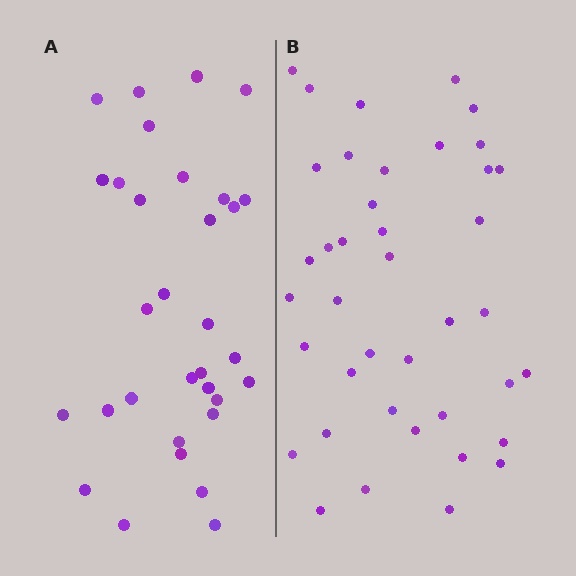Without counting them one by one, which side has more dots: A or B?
Region B (the right region) has more dots.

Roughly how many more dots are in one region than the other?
Region B has roughly 8 or so more dots than region A.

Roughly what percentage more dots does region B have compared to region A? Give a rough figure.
About 25% more.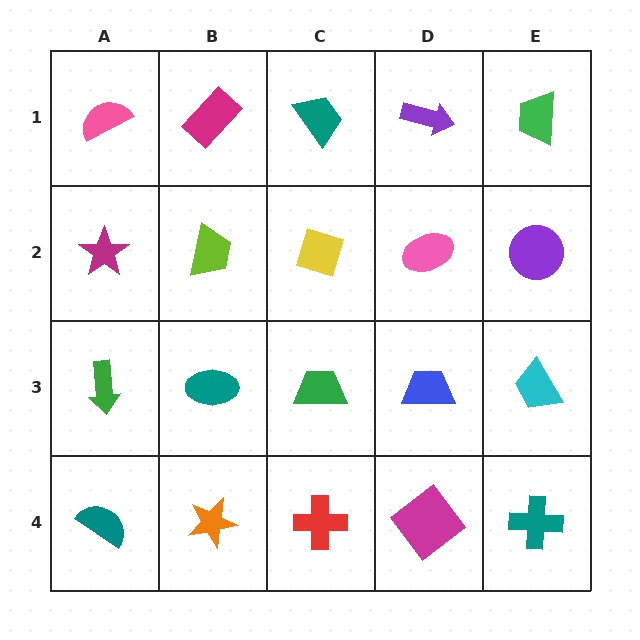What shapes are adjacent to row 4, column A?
A green arrow (row 3, column A), an orange star (row 4, column B).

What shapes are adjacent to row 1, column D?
A pink ellipse (row 2, column D), a teal trapezoid (row 1, column C), a green trapezoid (row 1, column E).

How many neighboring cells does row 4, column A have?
2.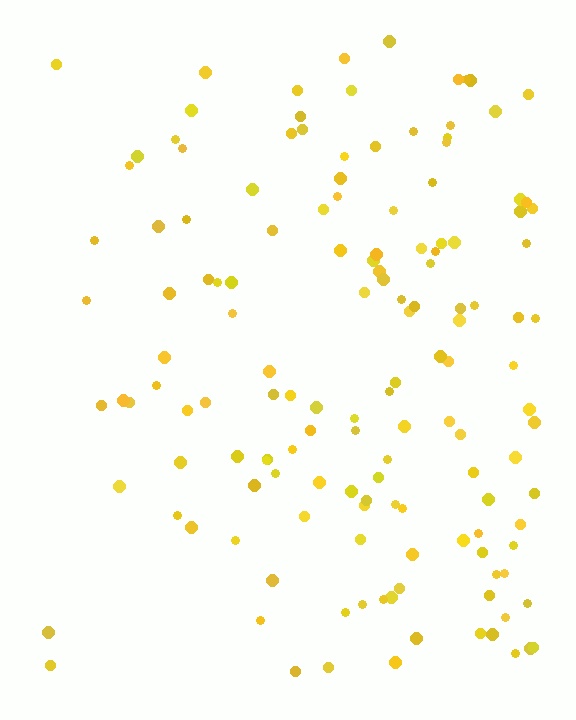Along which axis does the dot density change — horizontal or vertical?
Horizontal.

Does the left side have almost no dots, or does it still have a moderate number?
Still a moderate number, just noticeably fewer than the right.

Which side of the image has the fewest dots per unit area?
The left.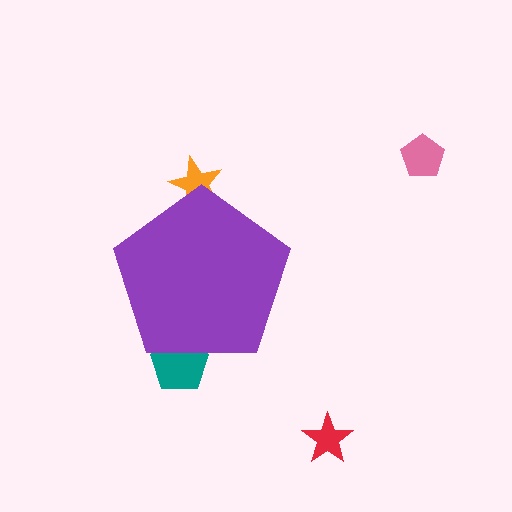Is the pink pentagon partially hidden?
No, the pink pentagon is fully visible.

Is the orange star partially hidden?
Yes, the orange star is partially hidden behind the purple pentagon.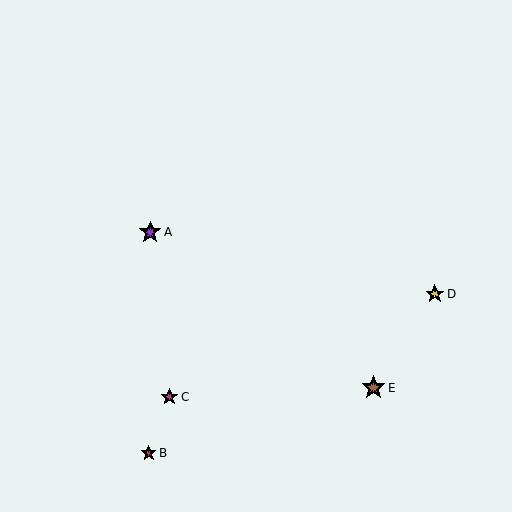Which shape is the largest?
The brown star (labeled E) is the largest.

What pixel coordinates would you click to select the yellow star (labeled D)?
Click at (435, 294) to select the yellow star D.